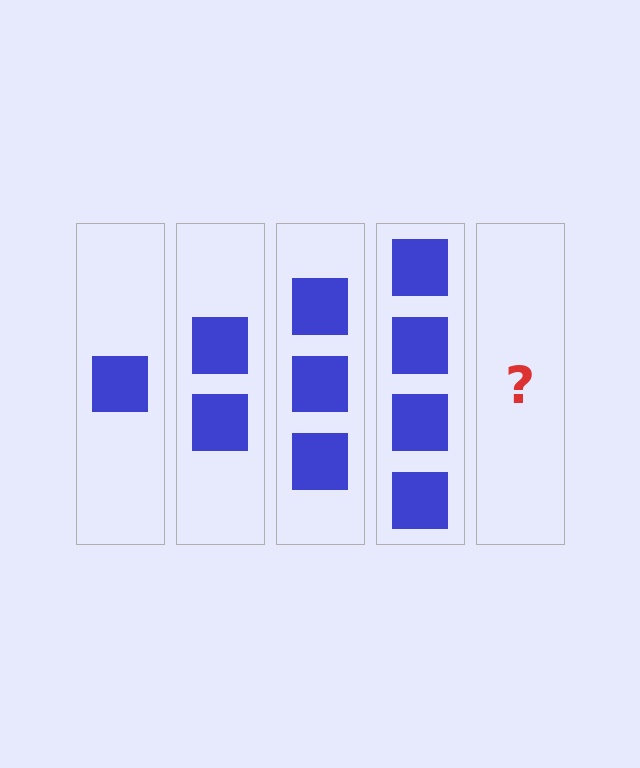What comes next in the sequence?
The next element should be 5 squares.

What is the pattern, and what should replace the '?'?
The pattern is that each step adds one more square. The '?' should be 5 squares.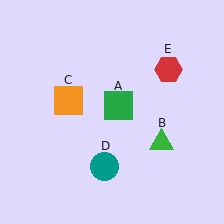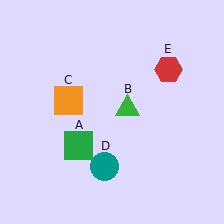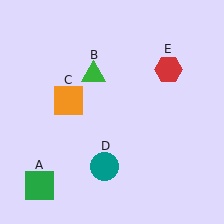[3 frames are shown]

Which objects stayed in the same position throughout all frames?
Orange square (object C) and teal circle (object D) and red hexagon (object E) remained stationary.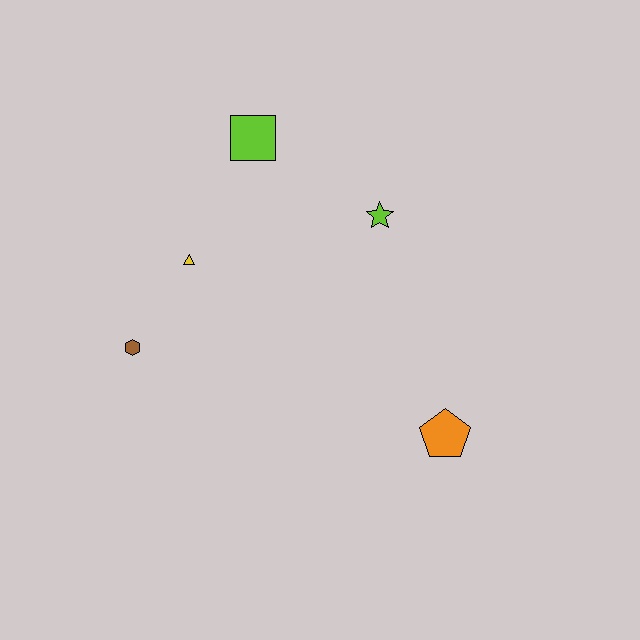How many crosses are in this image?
There are no crosses.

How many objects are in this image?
There are 5 objects.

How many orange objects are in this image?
There is 1 orange object.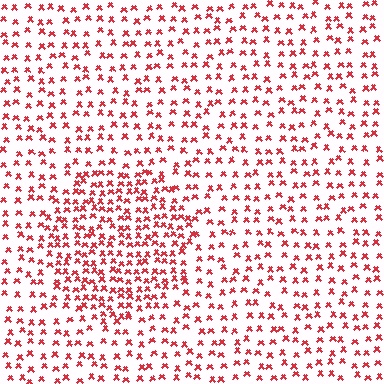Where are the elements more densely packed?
The elements are more densely packed inside the circle boundary.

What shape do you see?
I see a circle.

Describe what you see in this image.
The image contains small red elements arranged at two different densities. A circle-shaped region is visible where the elements are more densely packed than the surrounding area.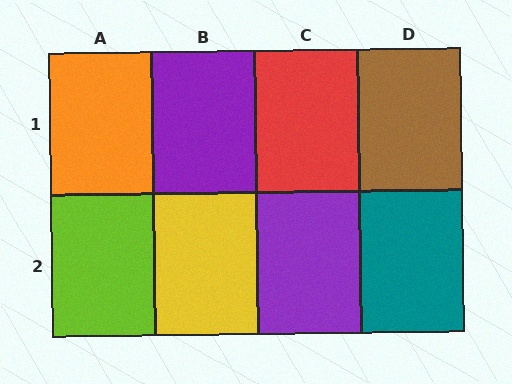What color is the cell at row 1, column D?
Brown.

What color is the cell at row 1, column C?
Red.